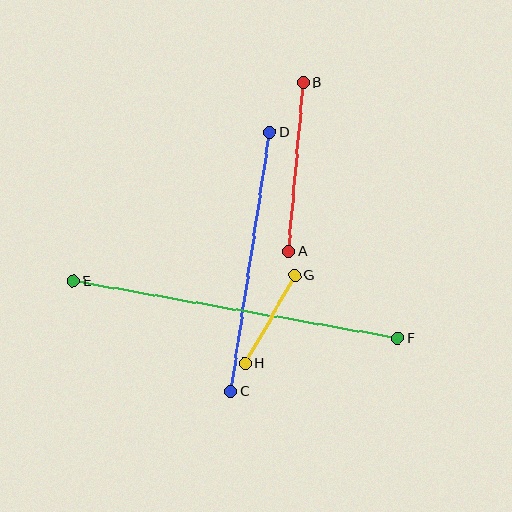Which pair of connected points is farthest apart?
Points E and F are farthest apart.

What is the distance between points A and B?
The distance is approximately 170 pixels.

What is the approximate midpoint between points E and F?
The midpoint is at approximately (236, 310) pixels.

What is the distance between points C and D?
The distance is approximately 262 pixels.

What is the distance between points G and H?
The distance is approximately 101 pixels.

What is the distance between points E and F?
The distance is approximately 329 pixels.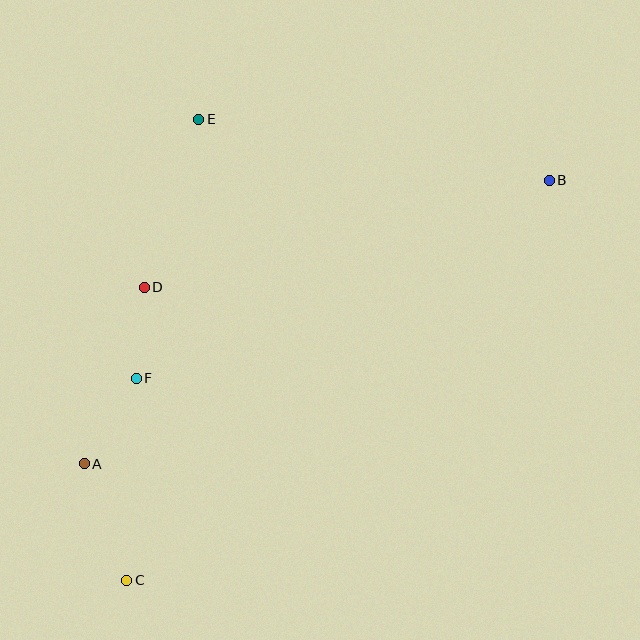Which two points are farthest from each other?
Points B and C are farthest from each other.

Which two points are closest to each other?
Points D and F are closest to each other.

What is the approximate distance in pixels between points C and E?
The distance between C and E is approximately 466 pixels.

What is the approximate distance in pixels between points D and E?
The distance between D and E is approximately 176 pixels.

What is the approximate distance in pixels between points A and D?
The distance between A and D is approximately 186 pixels.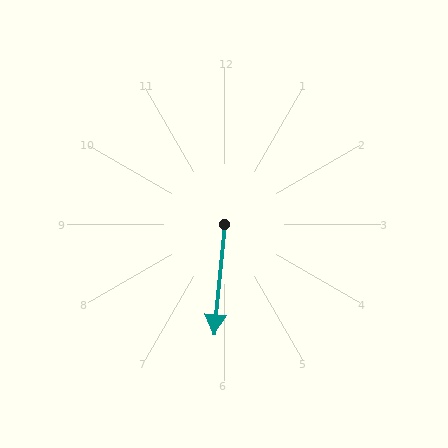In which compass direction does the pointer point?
South.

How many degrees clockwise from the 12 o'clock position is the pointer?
Approximately 186 degrees.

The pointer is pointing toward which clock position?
Roughly 6 o'clock.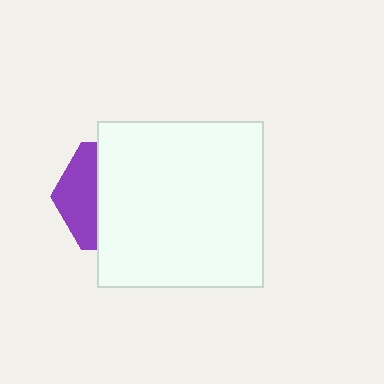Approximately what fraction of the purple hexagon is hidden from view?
Roughly 66% of the purple hexagon is hidden behind the white square.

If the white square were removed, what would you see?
You would see the complete purple hexagon.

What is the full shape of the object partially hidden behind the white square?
The partially hidden object is a purple hexagon.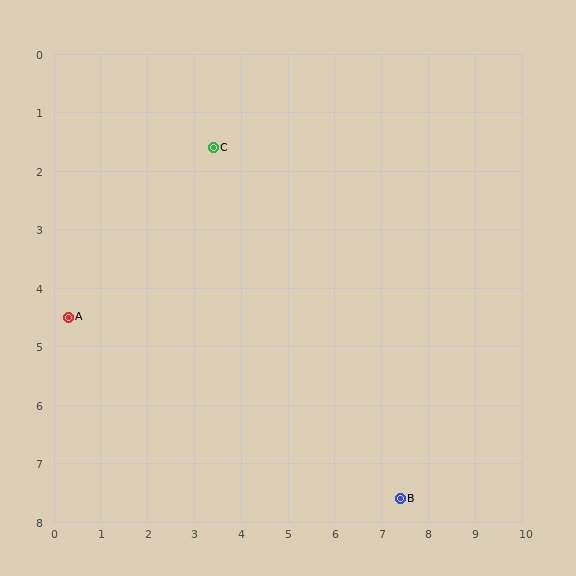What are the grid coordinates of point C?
Point C is at approximately (3.4, 1.6).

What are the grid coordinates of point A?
Point A is at approximately (0.3, 4.5).